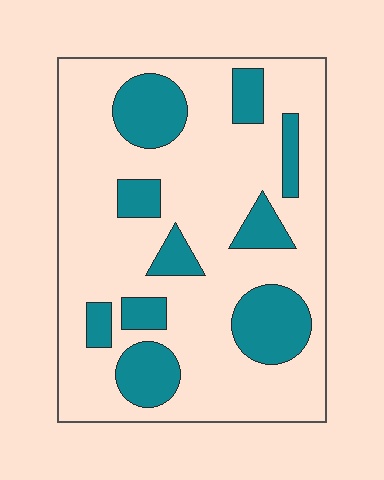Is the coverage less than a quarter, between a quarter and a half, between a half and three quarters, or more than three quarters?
Less than a quarter.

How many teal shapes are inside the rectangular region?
10.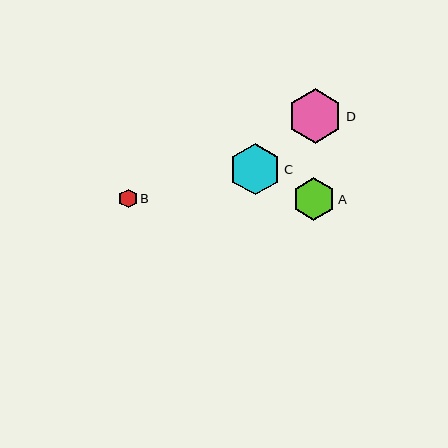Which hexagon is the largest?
Hexagon D is the largest with a size of approximately 54 pixels.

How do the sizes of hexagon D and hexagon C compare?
Hexagon D and hexagon C are approximately the same size.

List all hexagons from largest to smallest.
From largest to smallest: D, C, A, B.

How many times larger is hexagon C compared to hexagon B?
Hexagon C is approximately 2.7 times the size of hexagon B.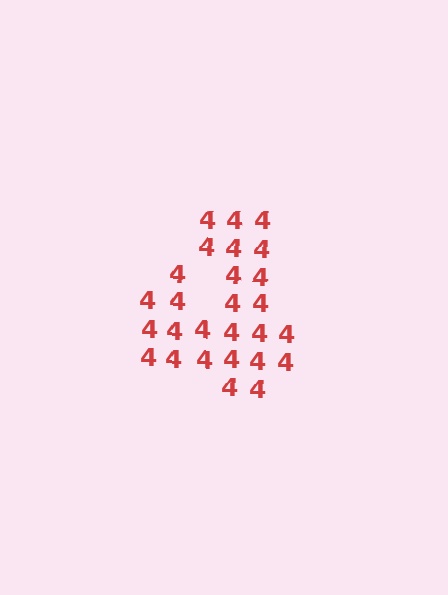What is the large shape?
The large shape is the digit 4.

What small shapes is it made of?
It is made of small digit 4's.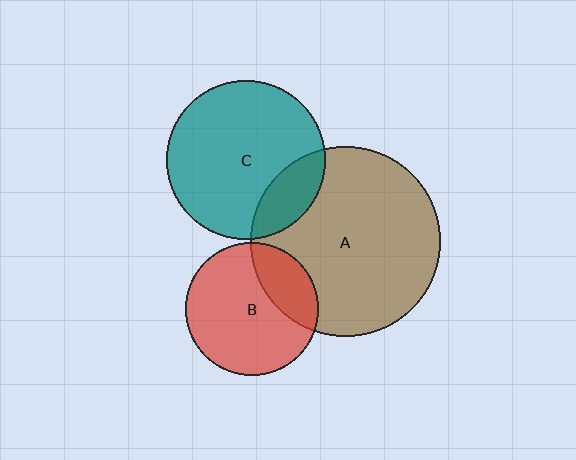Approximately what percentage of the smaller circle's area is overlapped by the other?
Approximately 20%.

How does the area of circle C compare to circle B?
Approximately 1.4 times.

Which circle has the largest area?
Circle A (brown).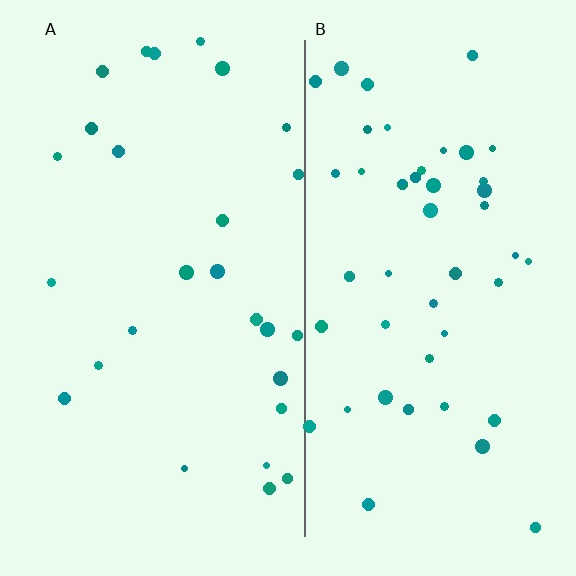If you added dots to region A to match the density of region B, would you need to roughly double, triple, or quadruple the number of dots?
Approximately double.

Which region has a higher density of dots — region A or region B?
B (the right).